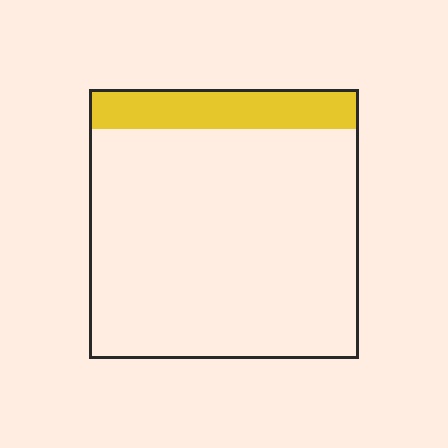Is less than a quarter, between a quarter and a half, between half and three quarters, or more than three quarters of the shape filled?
Less than a quarter.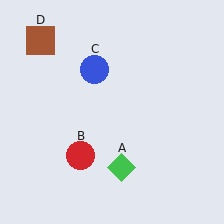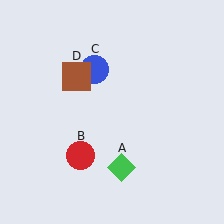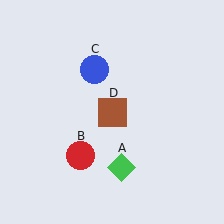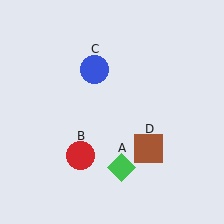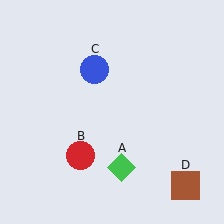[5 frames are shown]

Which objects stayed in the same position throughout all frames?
Green diamond (object A) and red circle (object B) and blue circle (object C) remained stationary.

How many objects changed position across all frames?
1 object changed position: brown square (object D).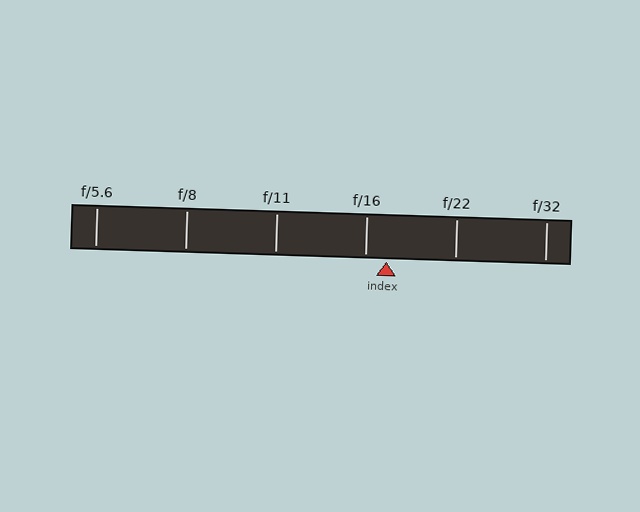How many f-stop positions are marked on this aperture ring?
There are 6 f-stop positions marked.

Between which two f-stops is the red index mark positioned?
The index mark is between f/16 and f/22.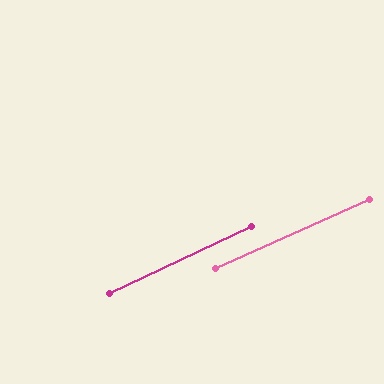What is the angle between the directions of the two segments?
Approximately 1 degree.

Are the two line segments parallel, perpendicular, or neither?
Parallel — their directions differ by only 1.3°.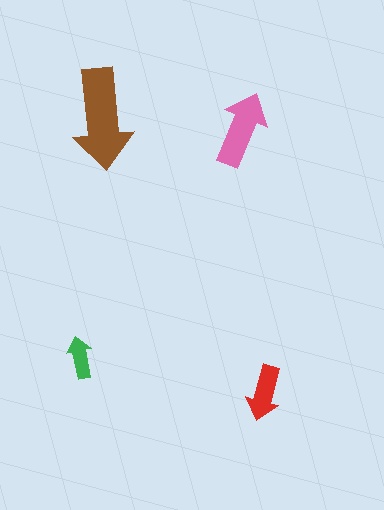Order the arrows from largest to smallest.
the brown one, the pink one, the red one, the green one.